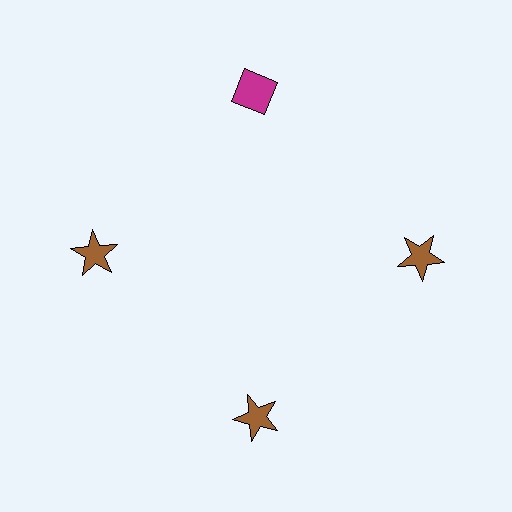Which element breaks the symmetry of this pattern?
The magenta diamond at roughly the 12 o'clock position breaks the symmetry. All other shapes are brown stars.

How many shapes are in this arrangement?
There are 4 shapes arranged in a ring pattern.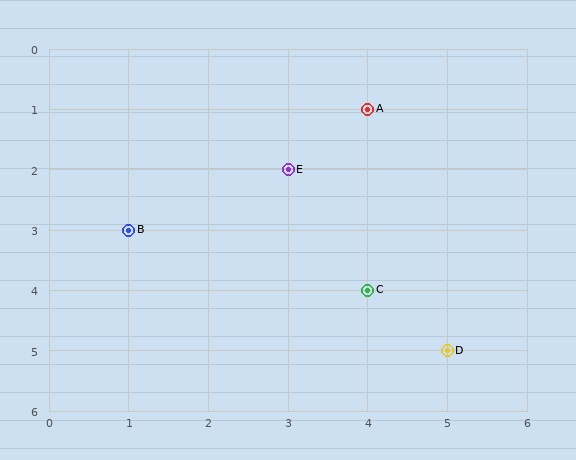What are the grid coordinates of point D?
Point D is at grid coordinates (5, 5).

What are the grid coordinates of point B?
Point B is at grid coordinates (1, 3).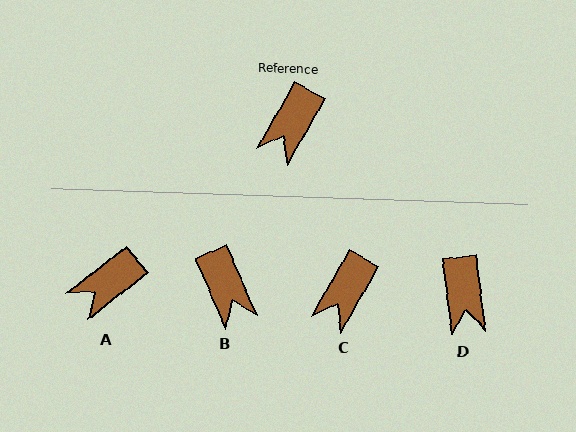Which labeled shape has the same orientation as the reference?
C.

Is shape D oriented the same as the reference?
No, it is off by about 37 degrees.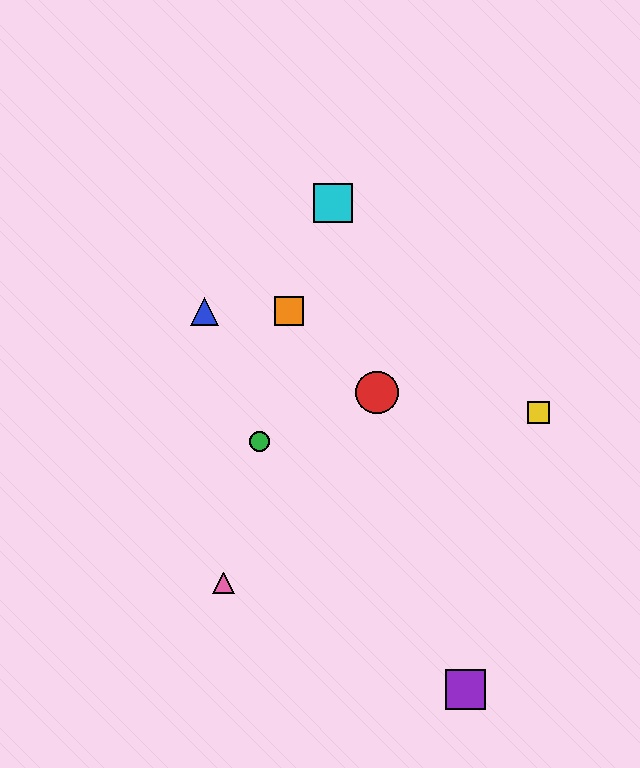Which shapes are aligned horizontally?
The blue triangle, the orange square are aligned horizontally.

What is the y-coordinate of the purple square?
The purple square is at y≈689.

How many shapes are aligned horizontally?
2 shapes (the blue triangle, the orange square) are aligned horizontally.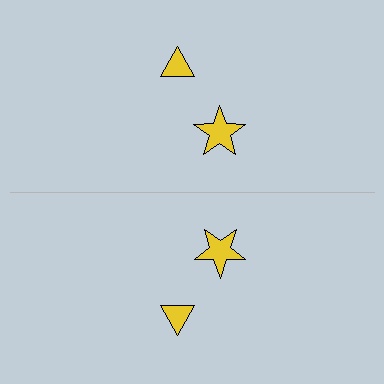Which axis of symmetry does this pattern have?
The pattern has a horizontal axis of symmetry running through the center of the image.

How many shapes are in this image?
There are 4 shapes in this image.